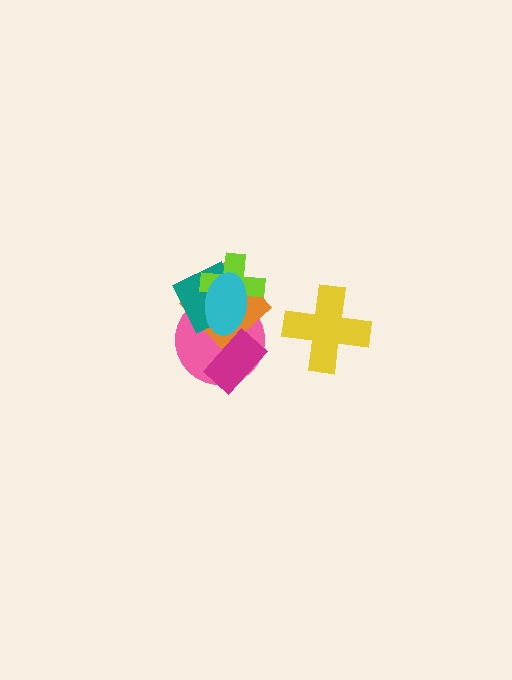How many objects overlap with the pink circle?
5 objects overlap with the pink circle.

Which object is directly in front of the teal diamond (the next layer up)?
The lime cross is directly in front of the teal diamond.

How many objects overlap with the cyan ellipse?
4 objects overlap with the cyan ellipse.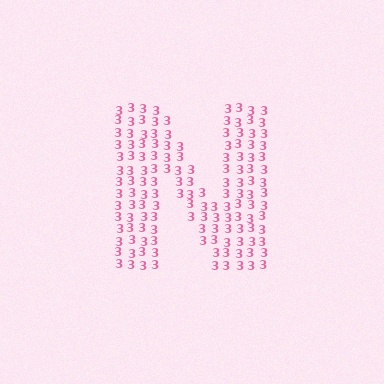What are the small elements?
The small elements are digit 3's.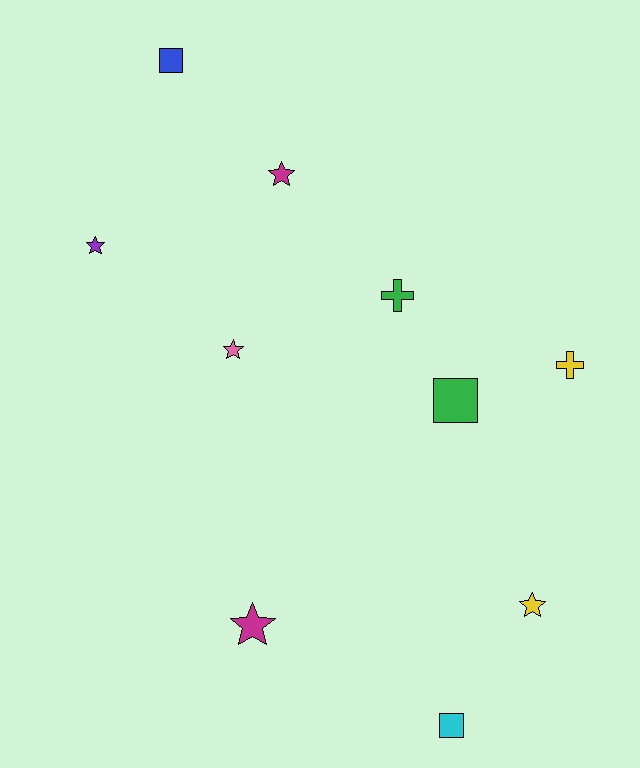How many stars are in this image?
There are 5 stars.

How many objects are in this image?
There are 10 objects.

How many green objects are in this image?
There are 2 green objects.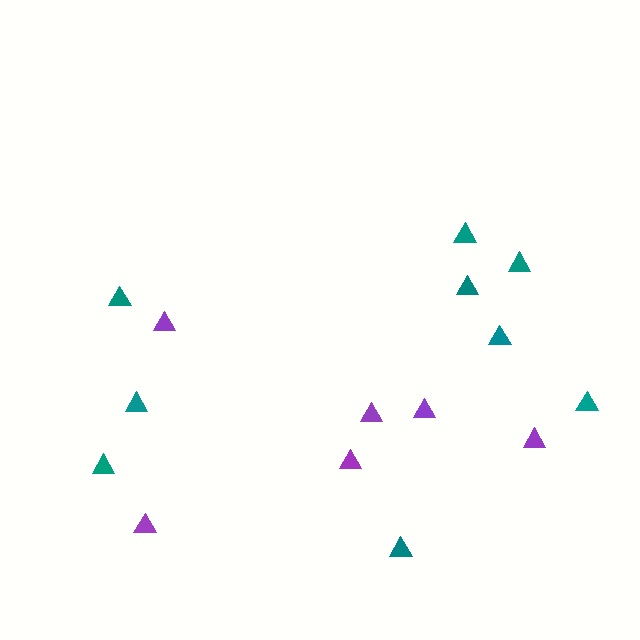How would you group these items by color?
There are 2 groups: one group of teal triangles (9) and one group of purple triangles (6).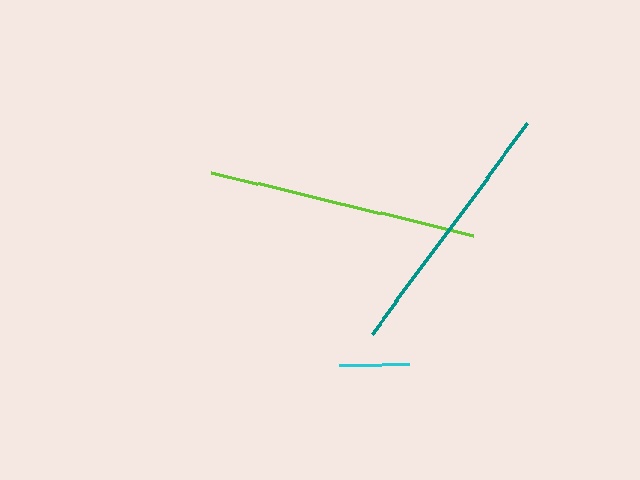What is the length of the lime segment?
The lime segment is approximately 269 pixels long.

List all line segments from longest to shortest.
From longest to shortest: lime, teal, cyan.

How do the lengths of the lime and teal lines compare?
The lime and teal lines are approximately the same length.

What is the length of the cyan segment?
The cyan segment is approximately 70 pixels long.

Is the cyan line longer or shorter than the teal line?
The teal line is longer than the cyan line.